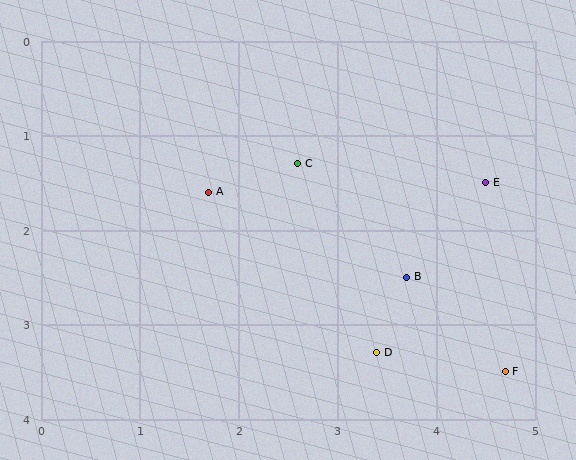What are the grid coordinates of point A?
Point A is at approximately (1.7, 1.6).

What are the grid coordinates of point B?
Point B is at approximately (3.7, 2.5).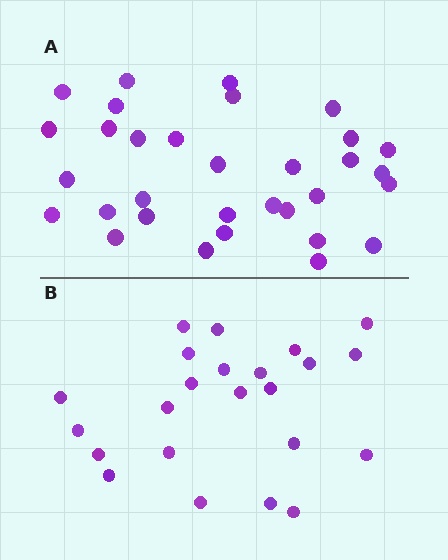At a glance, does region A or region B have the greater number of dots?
Region A (the top region) has more dots.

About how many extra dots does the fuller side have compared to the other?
Region A has roughly 8 or so more dots than region B.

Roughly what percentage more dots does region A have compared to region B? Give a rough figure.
About 40% more.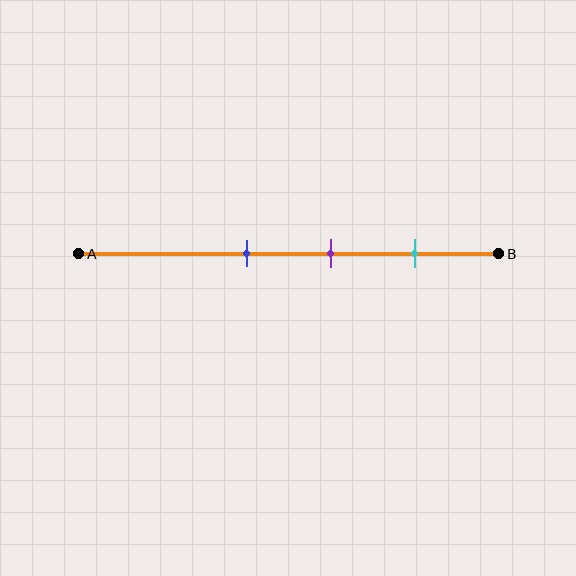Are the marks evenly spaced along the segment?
Yes, the marks are approximately evenly spaced.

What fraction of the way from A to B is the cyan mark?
The cyan mark is approximately 80% (0.8) of the way from A to B.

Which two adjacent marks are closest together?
The blue and purple marks are the closest adjacent pair.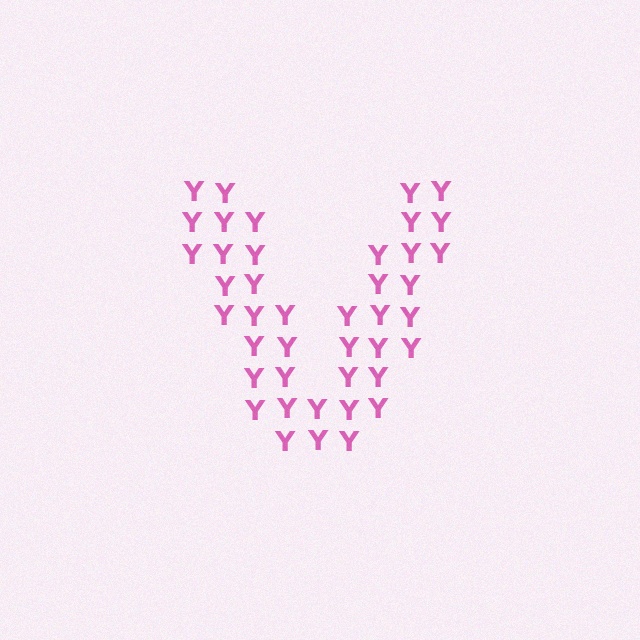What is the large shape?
The large shape is the letter V.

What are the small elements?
The small elements are letter Y's.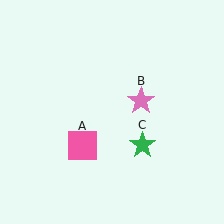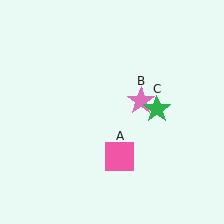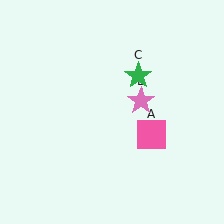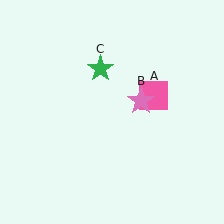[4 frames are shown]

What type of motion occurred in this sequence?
The pink square (object A), green star (object C) rotated counterclockwise around the center of the scene.